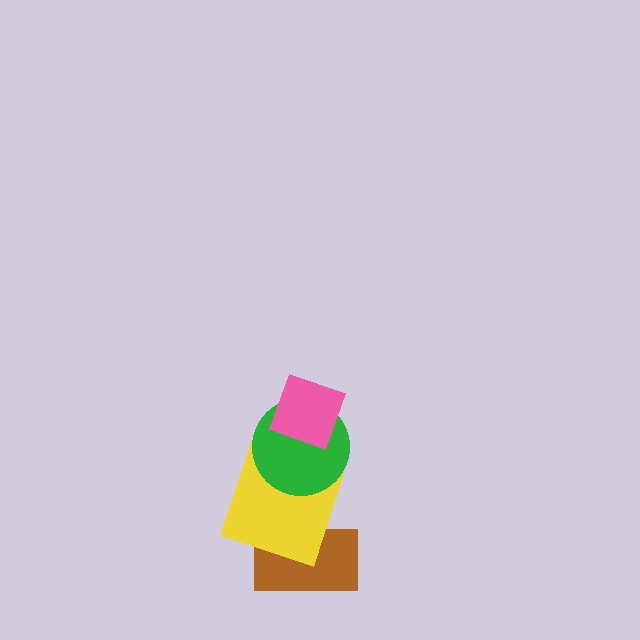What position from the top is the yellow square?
The yellow square is 3rd from the top.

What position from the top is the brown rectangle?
The brown rectangle is 4th from the top.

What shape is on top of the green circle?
The pink diamond is on top of the green circle.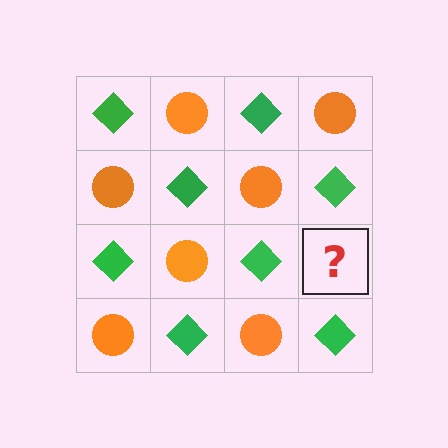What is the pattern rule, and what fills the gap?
The rule is that it alternates green diamond and orange circle in a checkerboard pattern. The gap should be filled with an orange circle.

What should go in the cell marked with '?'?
The missing cell should contain an orange circle.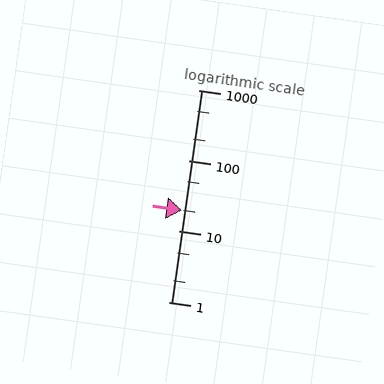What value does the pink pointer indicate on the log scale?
The pointer indicates approximately 20.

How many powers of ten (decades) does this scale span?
The scale spans 3 decades, from 1 to 1000.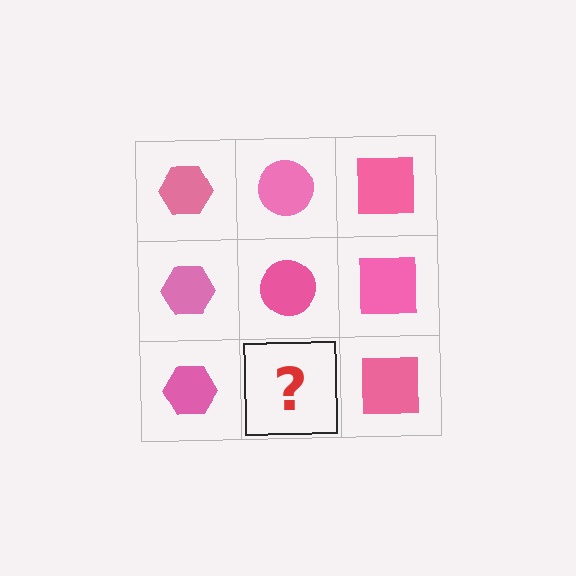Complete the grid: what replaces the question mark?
The question mark should be replaced with a pink circle.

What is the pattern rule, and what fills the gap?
The rule is that each column has a consistent shape. The gap should be filled with a pink circle.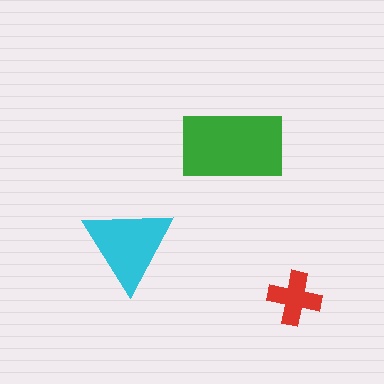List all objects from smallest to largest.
The red cross, the cyan triangle, the green rectangle.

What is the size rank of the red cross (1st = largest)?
3rd.